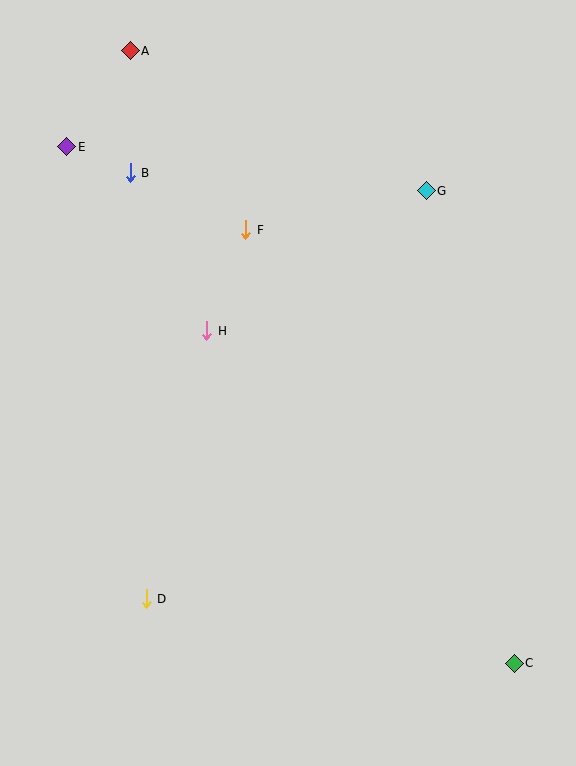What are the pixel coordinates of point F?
Point F is at (246, 230).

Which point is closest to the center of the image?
Point H at (207, 331) is closest to the center.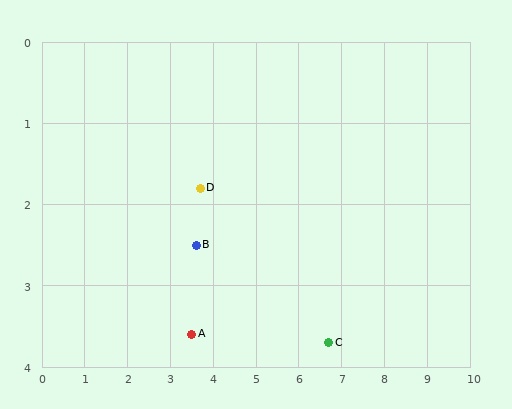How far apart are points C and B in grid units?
Points C and B are about 3.3 grid units apart.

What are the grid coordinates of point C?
Point C is at approximately (6.7, 3.7).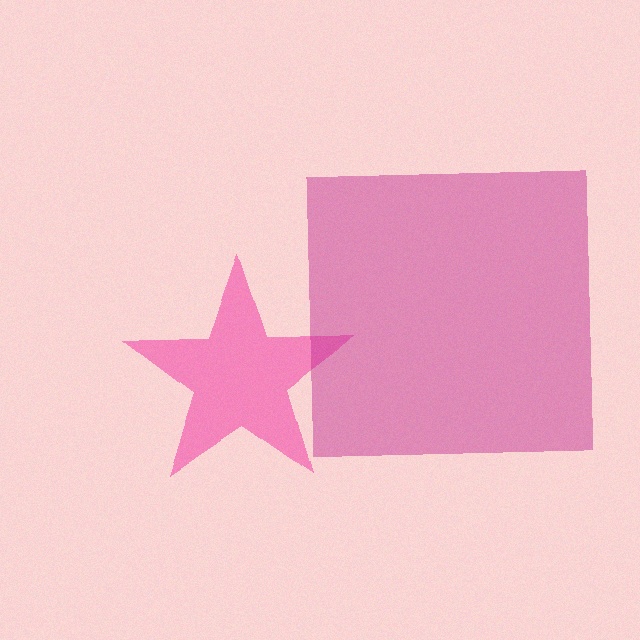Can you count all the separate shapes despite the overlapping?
Yes, there are 2 separate shapes.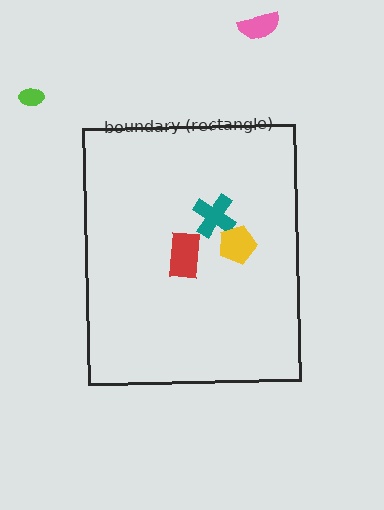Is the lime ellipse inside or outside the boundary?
Outside.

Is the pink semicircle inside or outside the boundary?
Outside.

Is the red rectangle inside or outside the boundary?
Inside.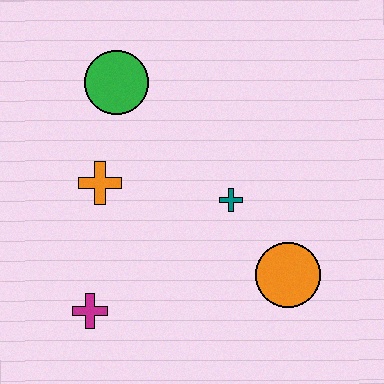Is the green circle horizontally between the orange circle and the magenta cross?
Yes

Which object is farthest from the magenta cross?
The green circle is farthest from the magenta cross.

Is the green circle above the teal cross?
Yes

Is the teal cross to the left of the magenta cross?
No